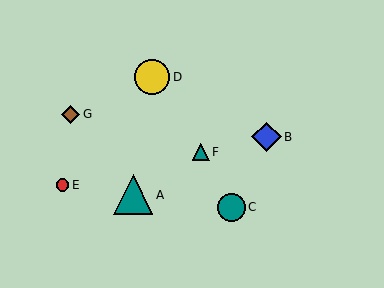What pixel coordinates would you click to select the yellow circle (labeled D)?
Click at (152, 77) to select the yellow circle D.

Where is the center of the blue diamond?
The center of the blue diamond is at (266, 137).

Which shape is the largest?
The teal triangle (labeled A) is the largest.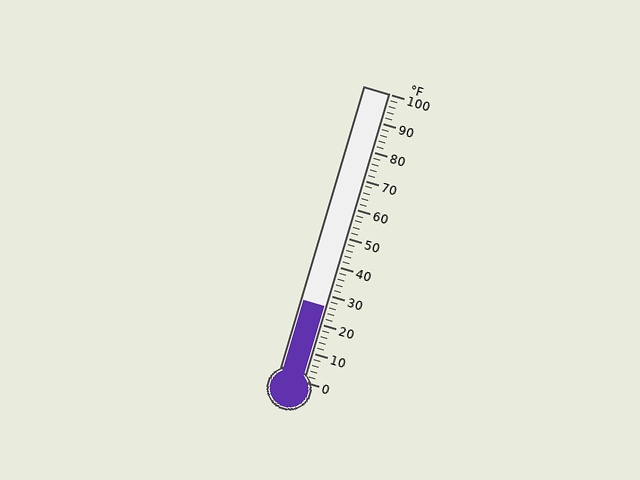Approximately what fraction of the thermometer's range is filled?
The thermometer is filled to approximately 25% of its range.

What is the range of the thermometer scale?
The thermometer scale ranges from 0°F to 100°F.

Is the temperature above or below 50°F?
The temperature is below 50°F.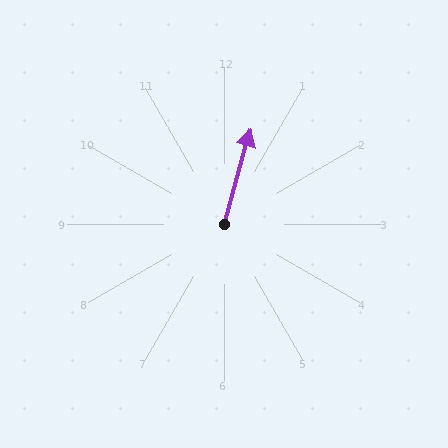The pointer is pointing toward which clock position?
Roughly 1 o'clock.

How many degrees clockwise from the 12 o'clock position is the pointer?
Approximately 16 degrees.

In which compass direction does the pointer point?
North.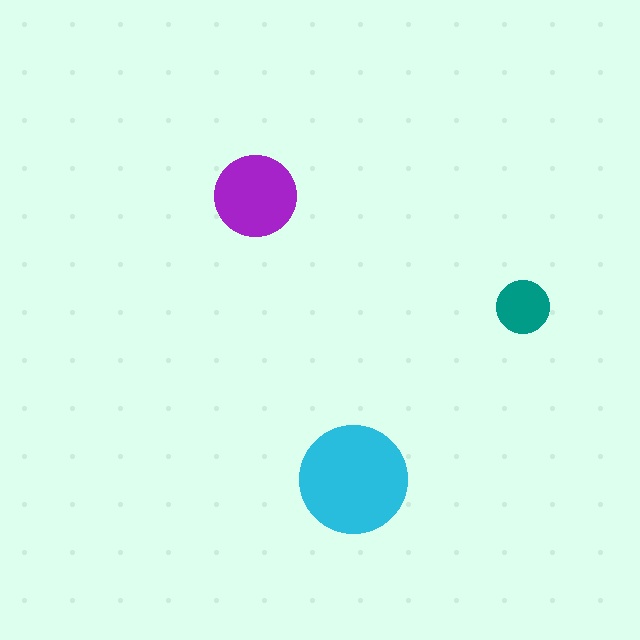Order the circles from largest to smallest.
the cyan one, the purple one, the teal one.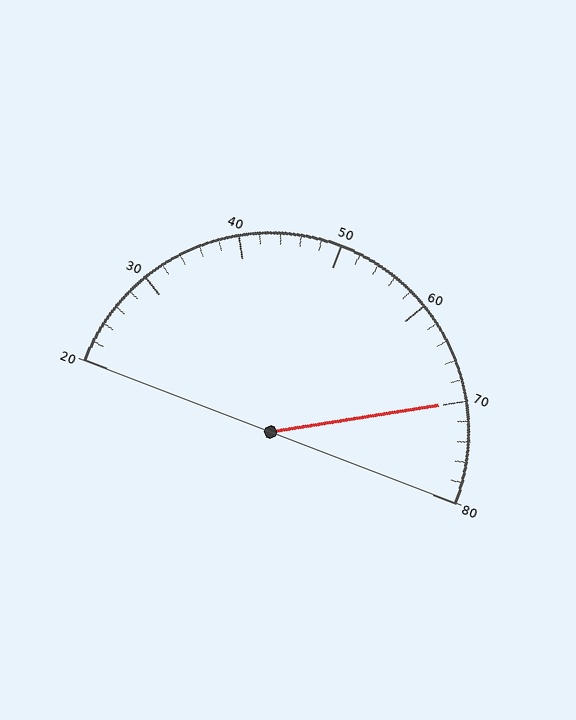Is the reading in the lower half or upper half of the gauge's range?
The reading is in the upper half of the range (20 to 80).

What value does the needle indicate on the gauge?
The needle indicates approximately 70.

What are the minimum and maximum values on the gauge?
The gauge ranges from 20 to 80.